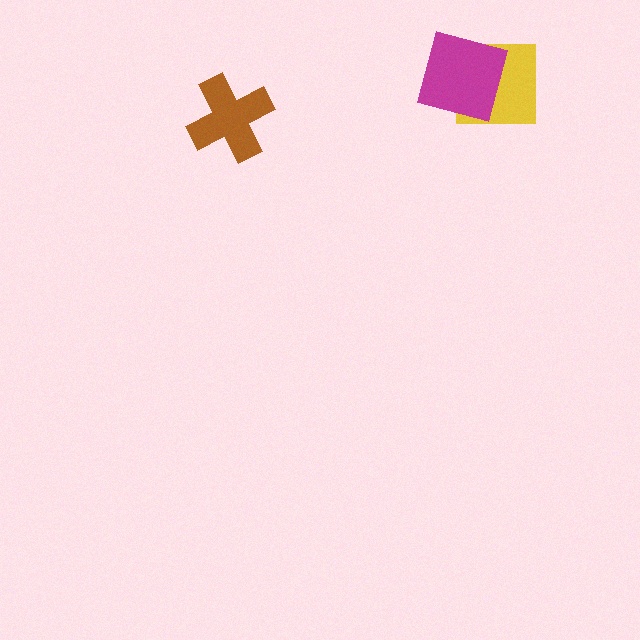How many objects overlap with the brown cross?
0 objects overlap with the brown cross.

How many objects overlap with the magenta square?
1 object overlaps with the magenta square.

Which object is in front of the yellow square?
The magenta square is in front of the yellow square.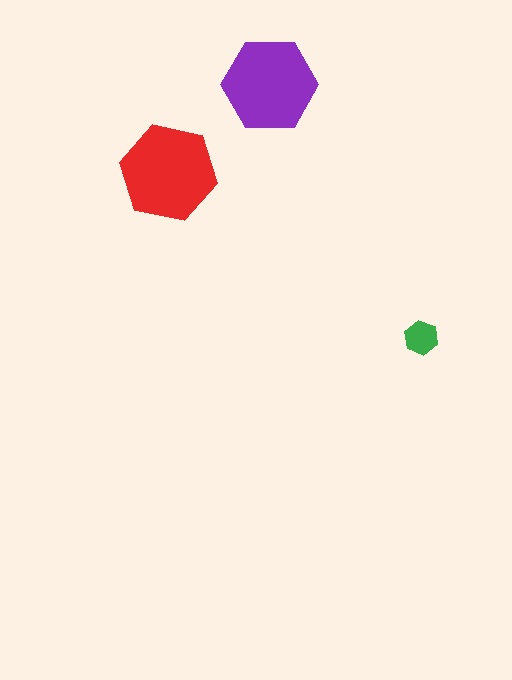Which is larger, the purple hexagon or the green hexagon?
The purple one.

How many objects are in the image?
There are 3 objects in the image.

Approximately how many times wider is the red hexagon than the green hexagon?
About 3 times wider.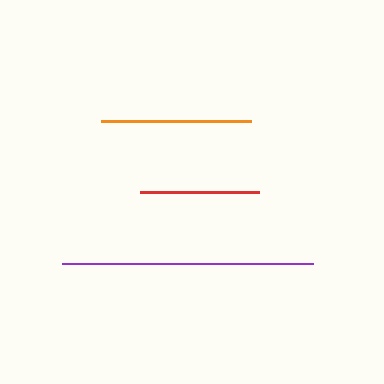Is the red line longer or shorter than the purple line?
The purple line is longer than the red line.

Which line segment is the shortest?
The red line is the shortest at approximately 120 pixels.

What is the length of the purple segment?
The purple segment is approximately 250 pixels long.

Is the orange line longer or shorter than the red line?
The orange line is longer than the red line.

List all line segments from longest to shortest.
From longest to shortest: purple, orange, red.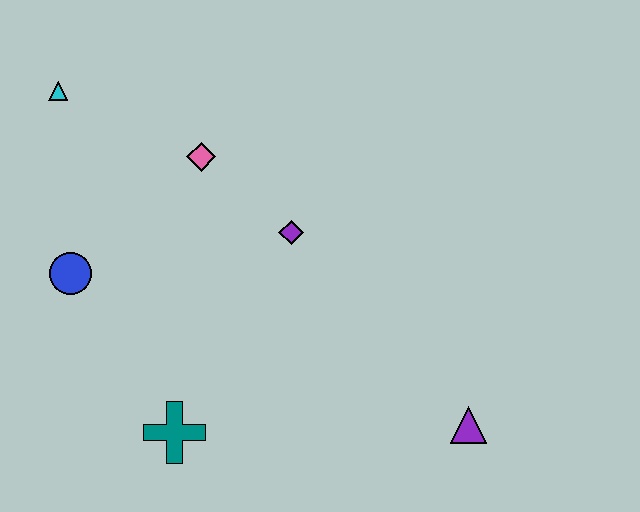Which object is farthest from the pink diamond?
The purple triangle is farthest from the pink diamond.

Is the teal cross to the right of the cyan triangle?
Yes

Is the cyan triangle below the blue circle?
No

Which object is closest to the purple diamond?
The pink diamond is closest to the purple diamond.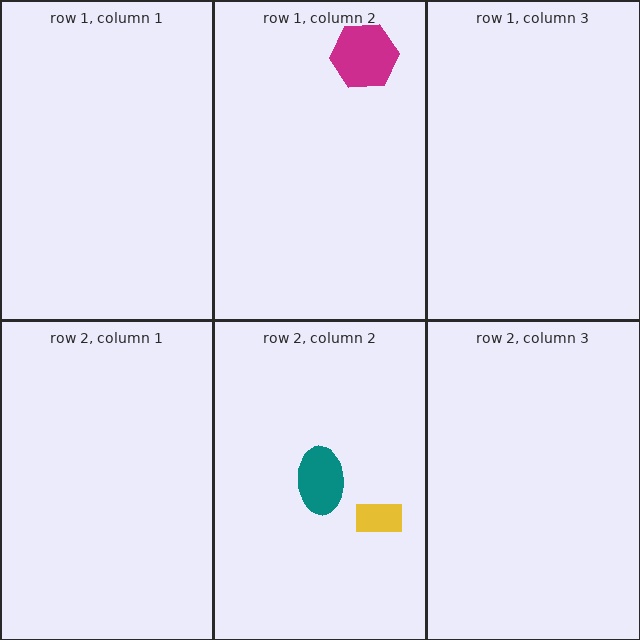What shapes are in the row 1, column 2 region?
The magenta hexagon.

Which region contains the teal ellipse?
The row 2, column 2 region.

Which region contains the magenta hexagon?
The row 1, column 2 region.